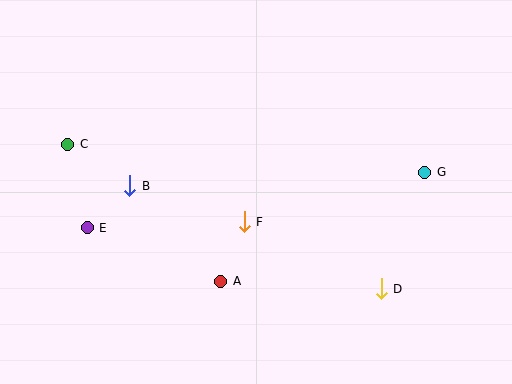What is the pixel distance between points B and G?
The distance between B and G is 295 pixels.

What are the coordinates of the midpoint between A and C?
The midpoint between A and C is at (144, 213).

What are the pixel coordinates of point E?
Point E is at (87, 228).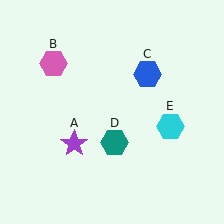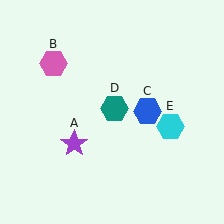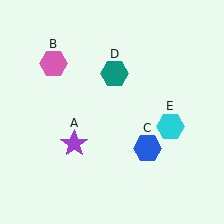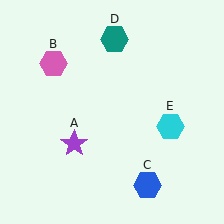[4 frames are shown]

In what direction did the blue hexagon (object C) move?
The blue hexagon (object C) moved down.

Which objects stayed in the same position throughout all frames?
Purple star (object A) and pink hexagon (object B) and cyan hexagon (object E) remained stationary.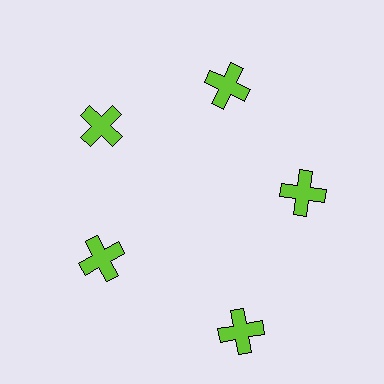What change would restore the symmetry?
The symmetry would be restored by moving it inward, back onto the ring so that all 5 crosses sit at equal angles and equal distance from the center.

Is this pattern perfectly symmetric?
No. The 5 lime crosses are arranged in a ring, but one element near the 5 o'clock position is pushed outward from the center, breaking the 5-fold rotational symmetry.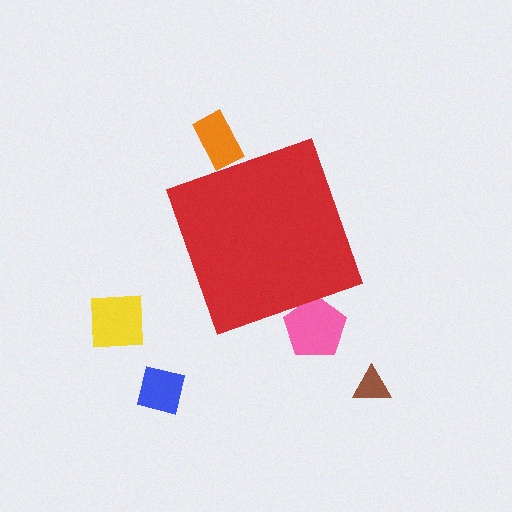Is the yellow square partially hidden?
No, the yellow square is fully visible.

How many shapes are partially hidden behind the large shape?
2 shapes are partially hidden.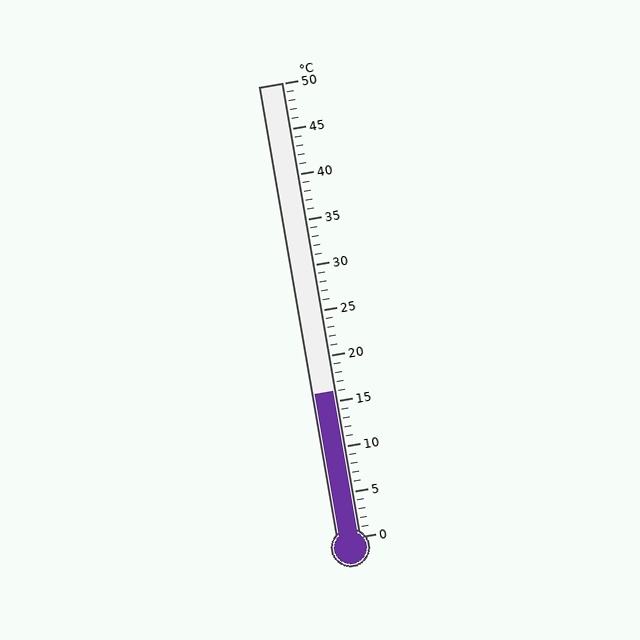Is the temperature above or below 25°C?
The temperature is below 25°C.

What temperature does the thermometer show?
The thermometer shows approximately 16°C.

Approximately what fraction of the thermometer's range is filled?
The thermometer is filled to approximately 30% of its range.